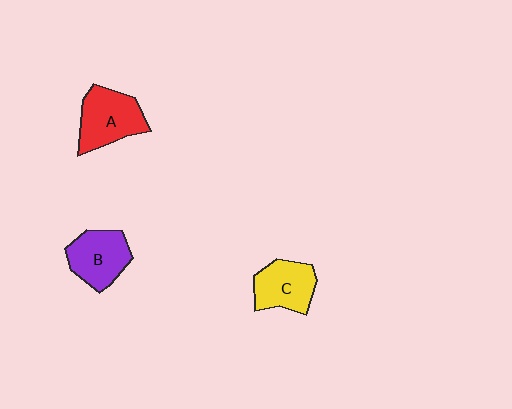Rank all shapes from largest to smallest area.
From largest to smallest: A (red), B (purple), C (yellow).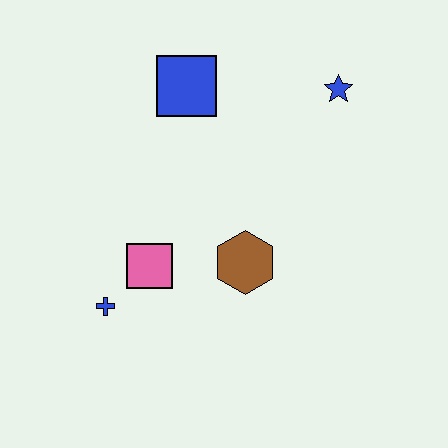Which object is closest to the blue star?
The blue square is closest to the blue star.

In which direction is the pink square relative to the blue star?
The pink square is to the left of the blue star.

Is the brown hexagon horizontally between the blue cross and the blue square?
No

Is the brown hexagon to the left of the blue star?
Yes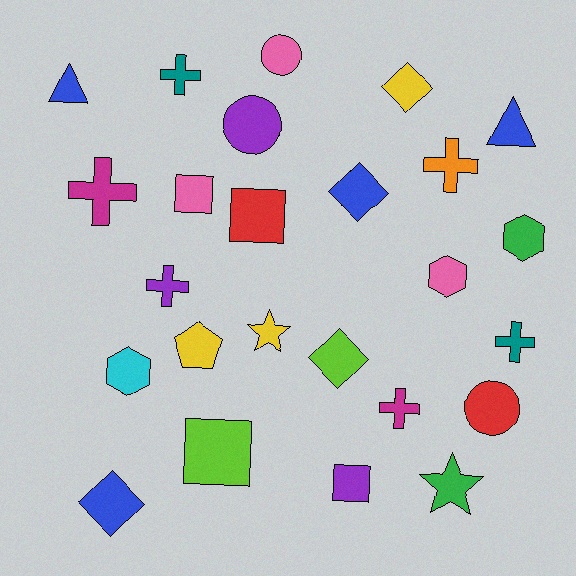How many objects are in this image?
There are 25 objects.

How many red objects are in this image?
There are 2 red objects.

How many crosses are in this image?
There are 6 crosses.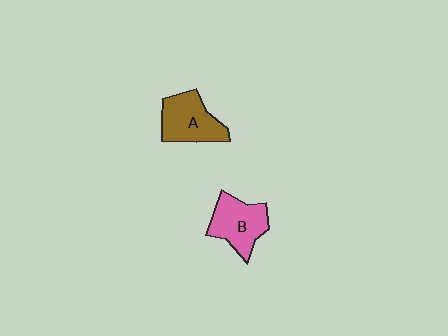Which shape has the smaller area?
Shape B (pink).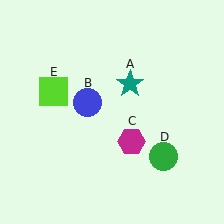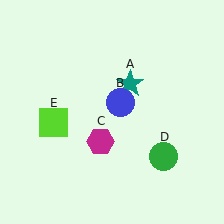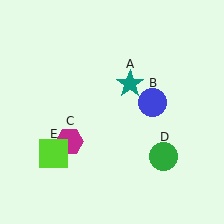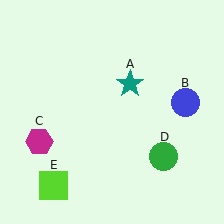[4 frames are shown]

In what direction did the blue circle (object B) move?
The blue circle (object B) moved right.